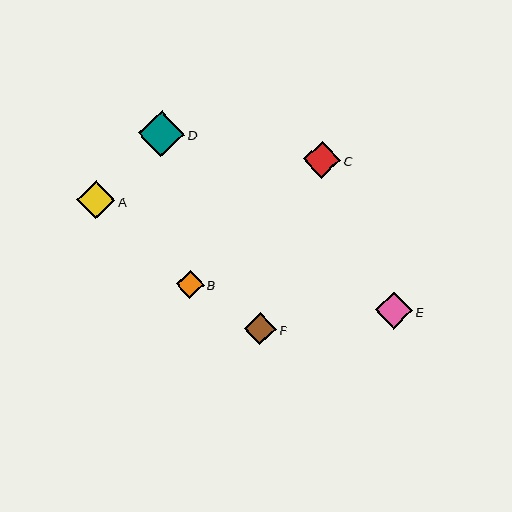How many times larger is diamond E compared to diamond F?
Diamond E is approximately 1.2 times the size of diamond F.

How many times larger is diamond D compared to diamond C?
Diamond D is approximately 1.2 times the size of diamond C.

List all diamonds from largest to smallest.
From largest to smallest: D, A, C, E, F, B.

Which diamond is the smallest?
Diamond B is the smallest with a size of approximately 28 pixels.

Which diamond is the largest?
Diamond D is the largest with a size of approximately 46 pixels.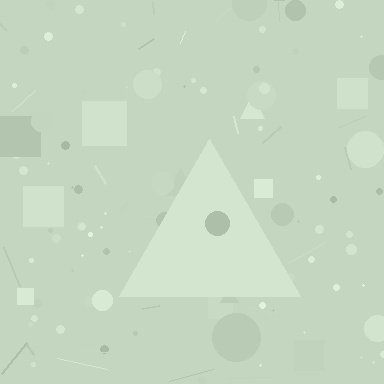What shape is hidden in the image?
A triangle is hidden in the image.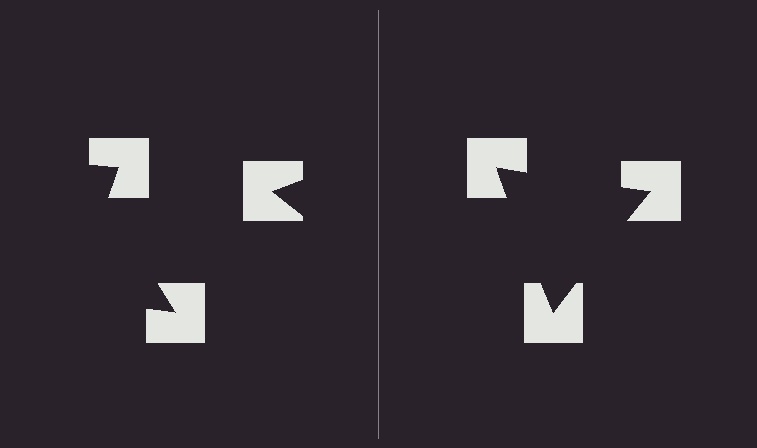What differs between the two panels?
The notched squares are positioned identically on both sides; only the wedge orientations differ. On the right they align to a triangle; on the left they are misaligned.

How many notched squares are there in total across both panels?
6 — 3 on each side.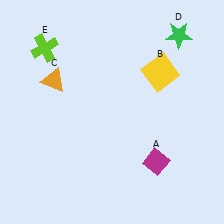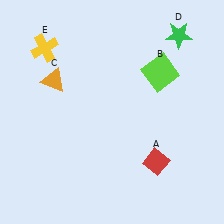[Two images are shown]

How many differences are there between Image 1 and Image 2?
There are 3 differences between the two images.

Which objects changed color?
A changed from magenta to red. B changed from yellow to lime. E changed from lime to yellow.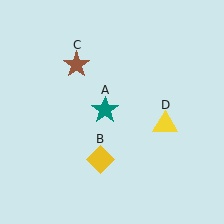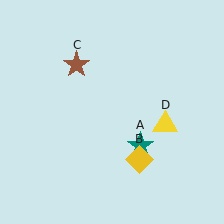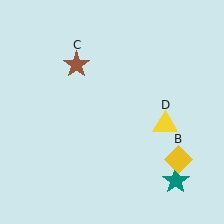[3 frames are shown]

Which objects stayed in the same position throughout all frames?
Brown star (object C) and yellow triangle (object D) remained stationary.